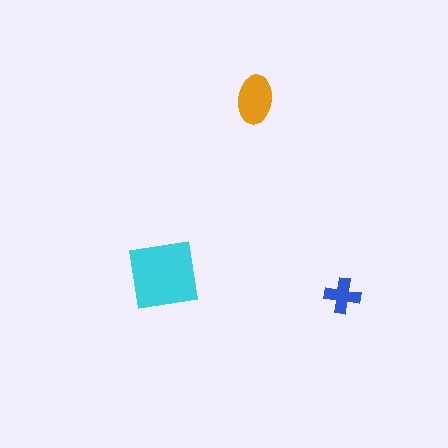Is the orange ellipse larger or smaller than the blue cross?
Larger.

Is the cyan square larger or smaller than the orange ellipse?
Larger.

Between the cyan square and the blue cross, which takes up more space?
The cyan square.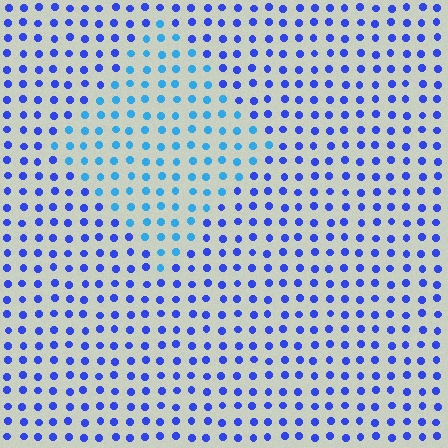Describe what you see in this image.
The image is filled with small blue elements in a uniform arrangement. A diamond-shaped region is visible where the elements are tinted to a slightly different hue, forming a subtle color boundary.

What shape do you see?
I see a diamond.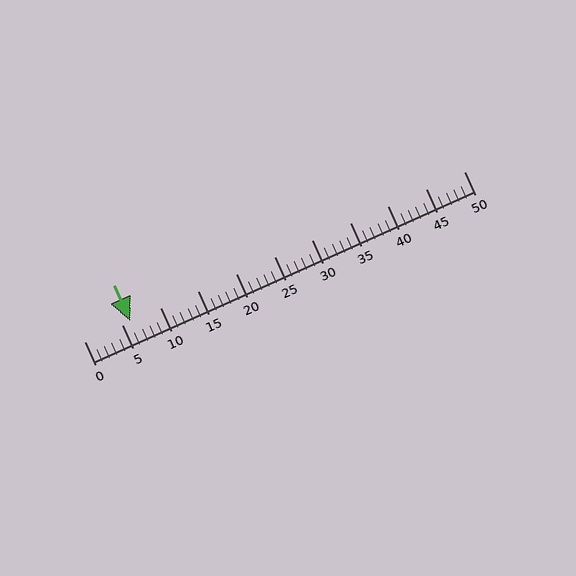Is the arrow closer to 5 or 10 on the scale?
The arrow is closer to 5.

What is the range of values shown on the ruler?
The ruler shows values from 0 to 50.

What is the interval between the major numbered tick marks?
The major tick marks are spaced 5 units apart.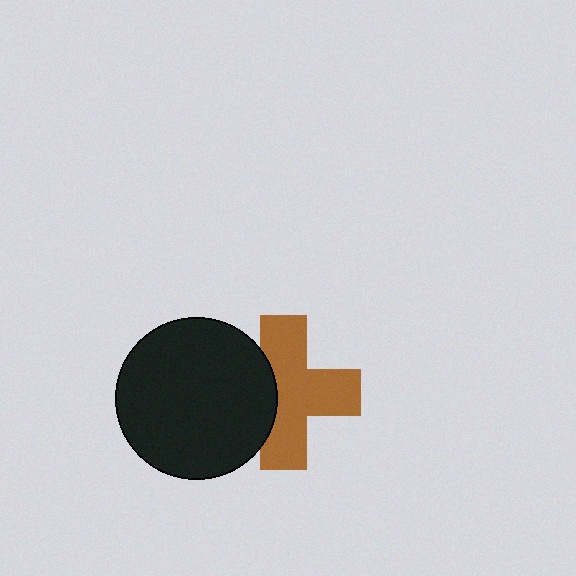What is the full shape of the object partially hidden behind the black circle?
The partially hidden object is a brown cross.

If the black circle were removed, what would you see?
You would see the complete brown cross.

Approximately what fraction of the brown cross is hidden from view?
Roughly 31% of the brown cross is hidden behind the black circle.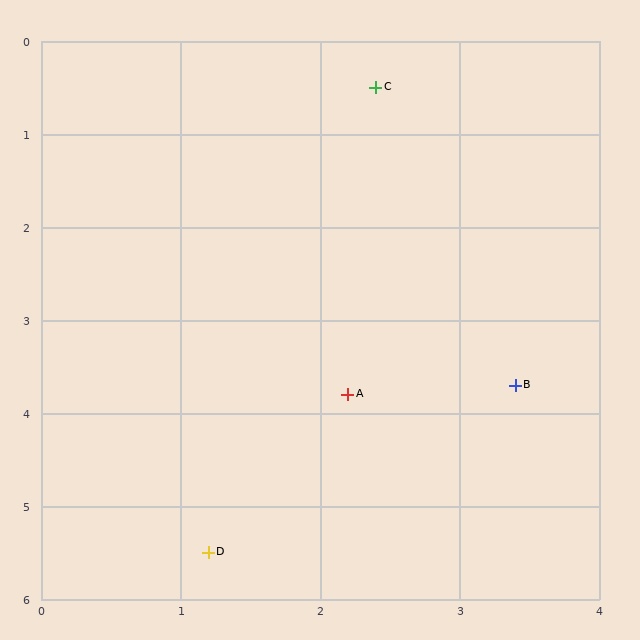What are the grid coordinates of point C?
Point C is at approximately (2.4, 0.5).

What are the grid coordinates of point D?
Point D is at approximately (1.2, 5.5).